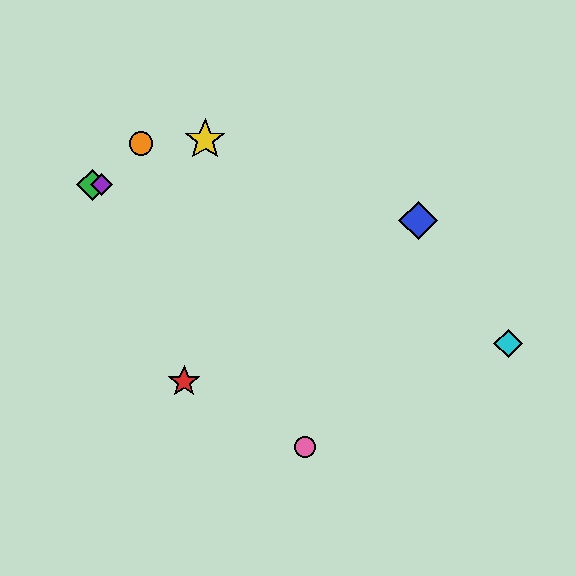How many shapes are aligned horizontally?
2 shapes (the green diamond, the purple diamond) are aligned horizontally.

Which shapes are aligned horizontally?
The green diamond, the purple diamond are aligned horizontally.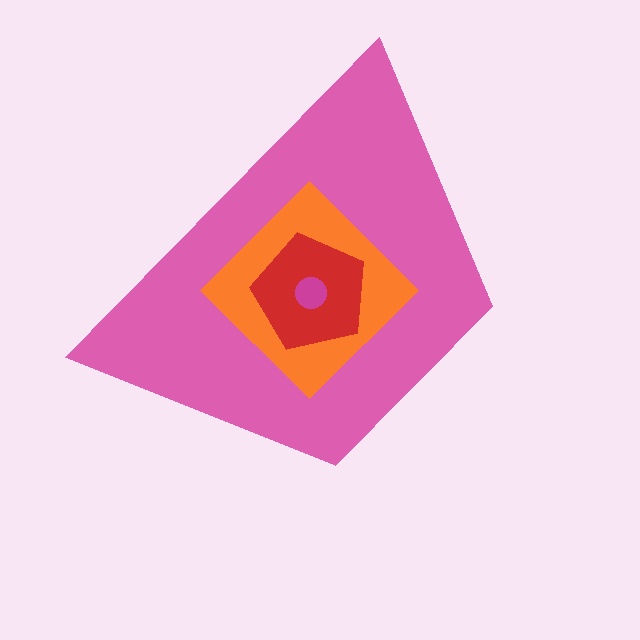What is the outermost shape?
The pink trapezoid.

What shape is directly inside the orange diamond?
The red pentagon.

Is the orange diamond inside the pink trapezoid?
Yes.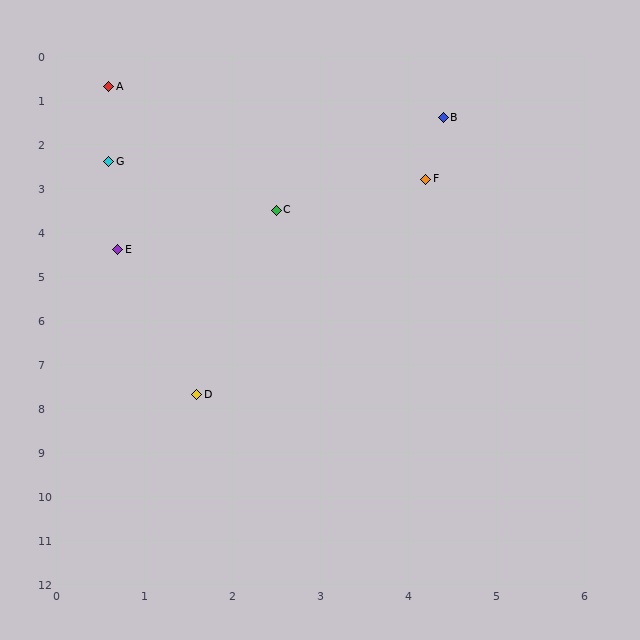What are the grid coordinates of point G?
Point G is at approximately (0.6, 2.4).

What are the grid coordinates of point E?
Point E is at approximately (0.7, 4.4).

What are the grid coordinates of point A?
Point A is at approximately (0.6, 0.7).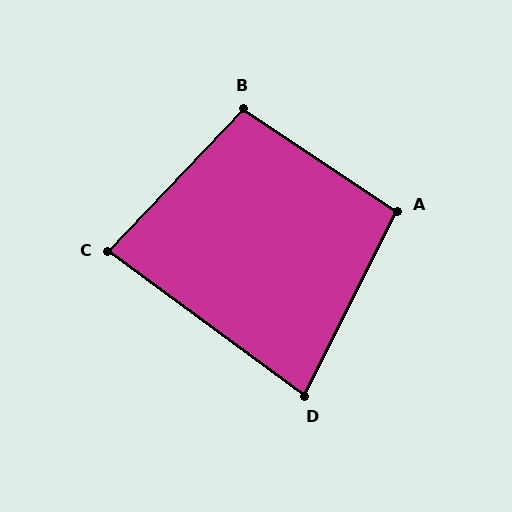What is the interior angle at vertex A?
Approximately 97 degrees (obtuse).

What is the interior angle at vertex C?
Approximately 83 degrees (acute).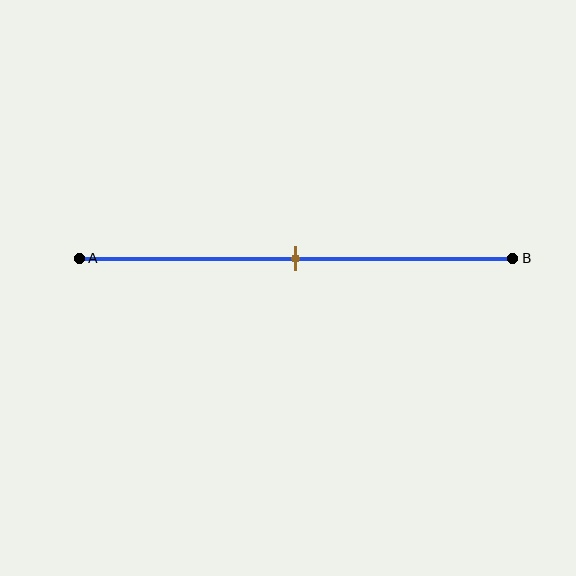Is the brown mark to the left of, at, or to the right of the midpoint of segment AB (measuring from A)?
The brown mark is approximately at the midpoint of segment AB.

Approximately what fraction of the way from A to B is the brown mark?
The brown mark is approximately 50% of the way from A to B.